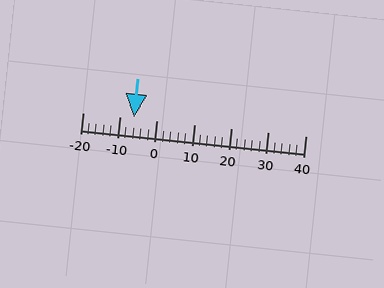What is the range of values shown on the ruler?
The ruler shows values from -20 to 40.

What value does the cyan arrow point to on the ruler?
The cyan arrow points to approximately -6.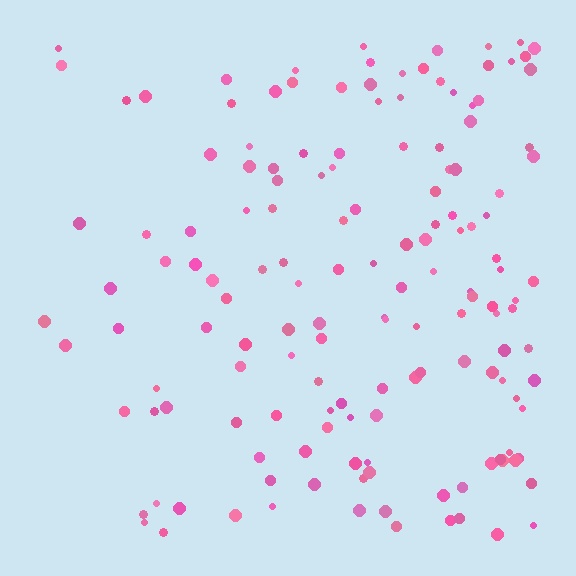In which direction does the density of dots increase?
From left to right, with the right side densest.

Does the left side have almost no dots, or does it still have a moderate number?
Still a moderate number, just noticeably fewer than the right.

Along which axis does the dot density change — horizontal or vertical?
Horizontal.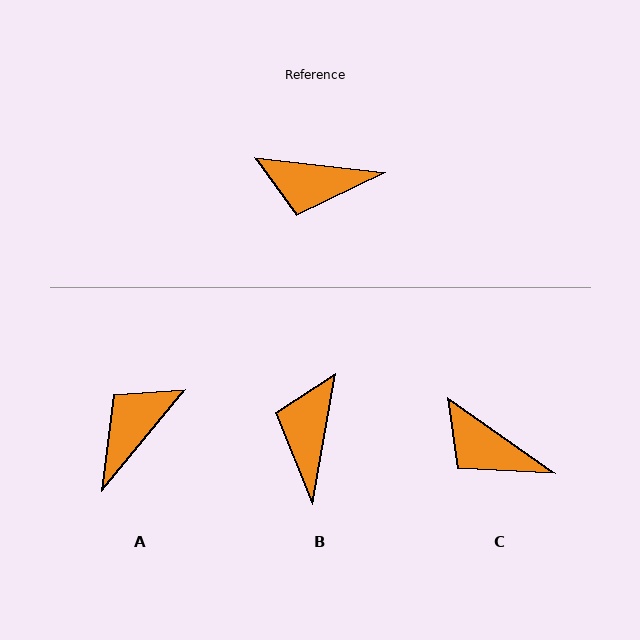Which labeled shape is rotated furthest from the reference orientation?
A, about 123 degrees away.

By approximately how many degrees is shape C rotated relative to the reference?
Approximately 29 degrees clockwise.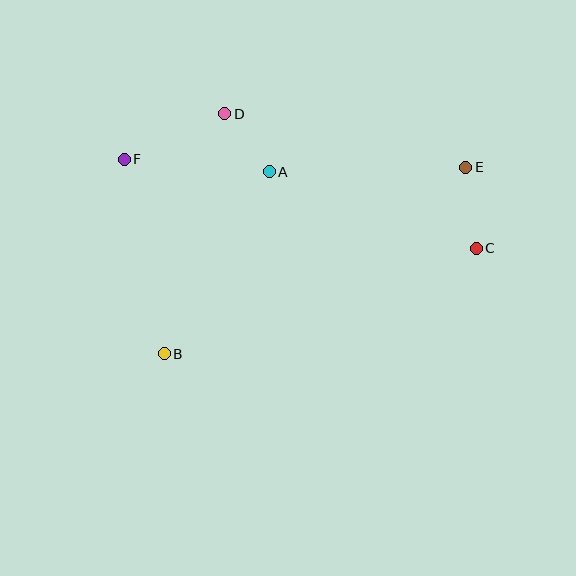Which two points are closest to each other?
Points A and D are closest to each other.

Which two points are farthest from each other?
Points C and F are farthest from each other.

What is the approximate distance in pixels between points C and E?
The distance between C and E is approximately 82 pixels.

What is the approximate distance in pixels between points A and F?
The distance between A and F is approximately 146 pixels.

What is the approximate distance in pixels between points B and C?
The distance between B and C is approximately 329 pixels.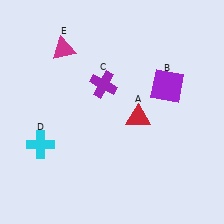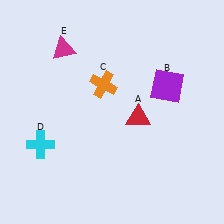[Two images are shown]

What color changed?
The cross (C) changed from purple in Image 1 to orange in Image 2.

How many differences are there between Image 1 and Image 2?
There is 1 difference between the two images.